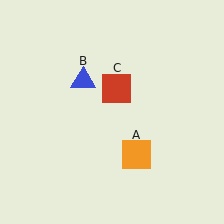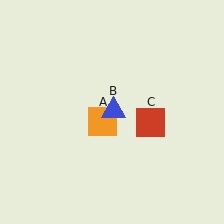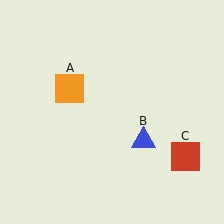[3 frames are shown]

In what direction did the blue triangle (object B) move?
The blue triangle (object B) moved down and to the right.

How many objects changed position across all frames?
3 objects changed position: orange square (object A), blue triangle (object B), red square (object C).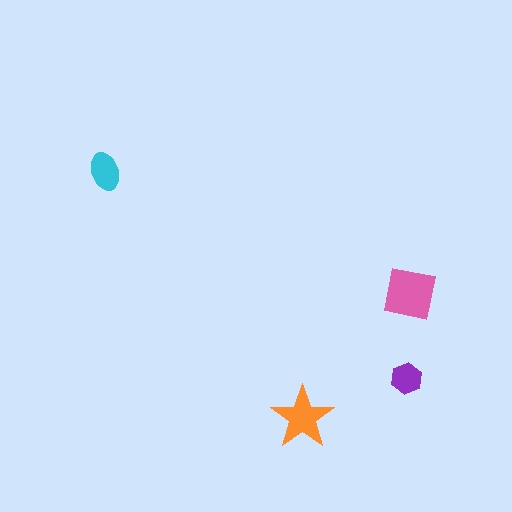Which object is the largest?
The pink square.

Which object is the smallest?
The purple hexagon.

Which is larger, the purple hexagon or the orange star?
The orange star.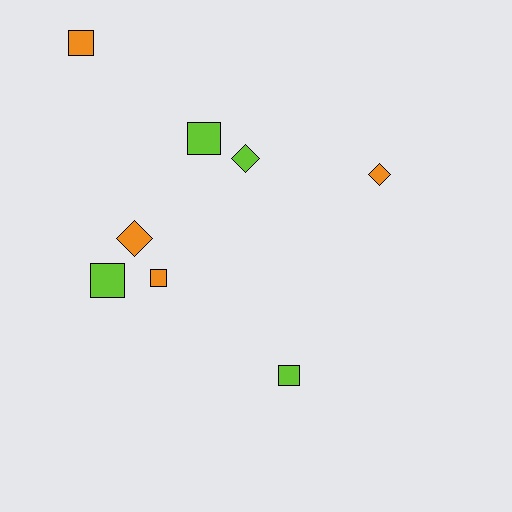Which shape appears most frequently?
Square, with 5 objects.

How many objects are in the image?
There are 8 objects.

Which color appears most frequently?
Lime, with 4 objects.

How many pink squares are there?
There are no pink squares.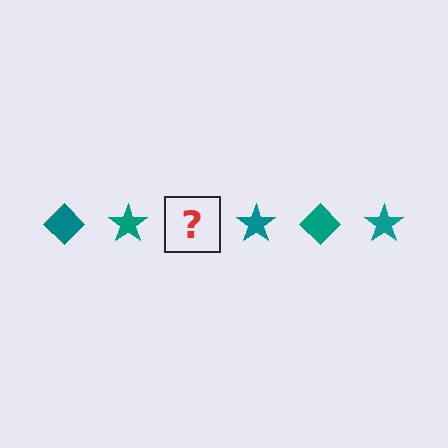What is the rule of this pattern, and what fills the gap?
The rule is that the pattern cycles through diamond, star shapes in teal. The gap should be filled with a teal diamond.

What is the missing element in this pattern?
The missing element is a teal diamond.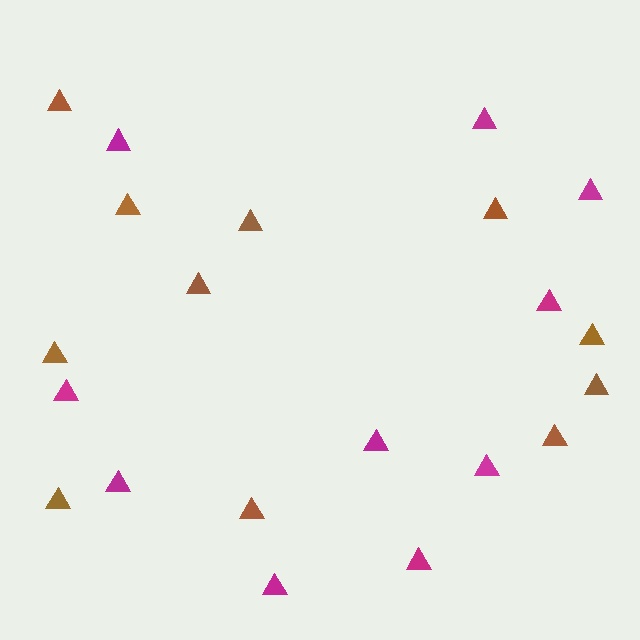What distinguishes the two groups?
There are 2 groups: one group of magenta triangles (10) and one group of brown triangles (11).